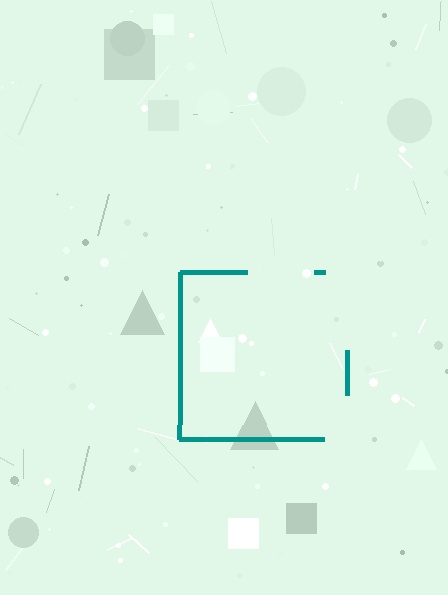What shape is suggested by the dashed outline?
The dashed outline suggests a square.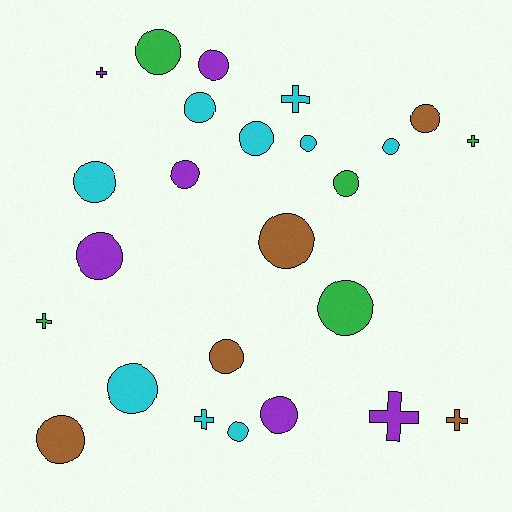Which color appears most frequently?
Cyan, with 9 objects.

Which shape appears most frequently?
Circle, with 18 objects.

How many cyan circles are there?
There are 7 cyan circles.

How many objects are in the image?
There are 25 objects.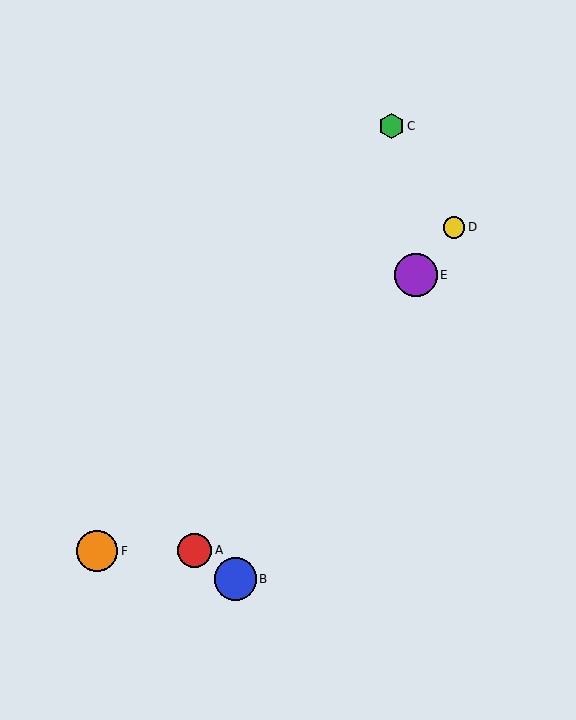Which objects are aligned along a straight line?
Objects A, D, E are aligned along a straight line.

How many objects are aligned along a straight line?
3 objects (A, D, E) are aligned along a straight line.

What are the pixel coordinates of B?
Object B is at (235, 579).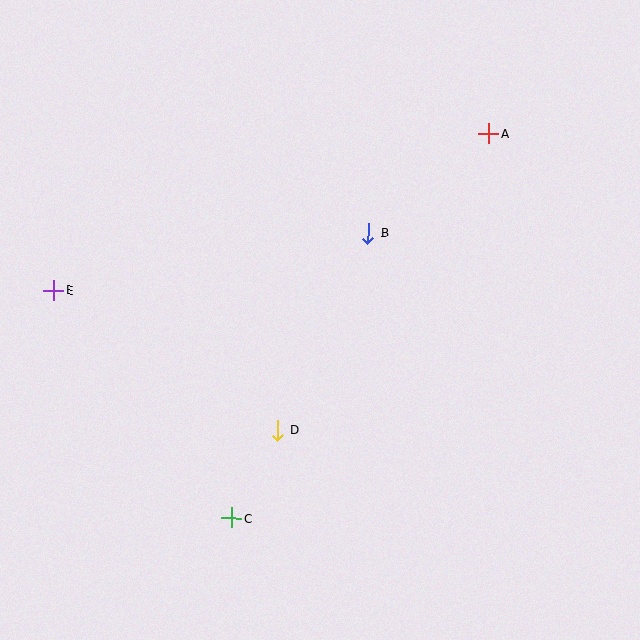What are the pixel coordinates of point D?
Point D is at (278, 430).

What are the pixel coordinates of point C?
Point C is at (232, 518).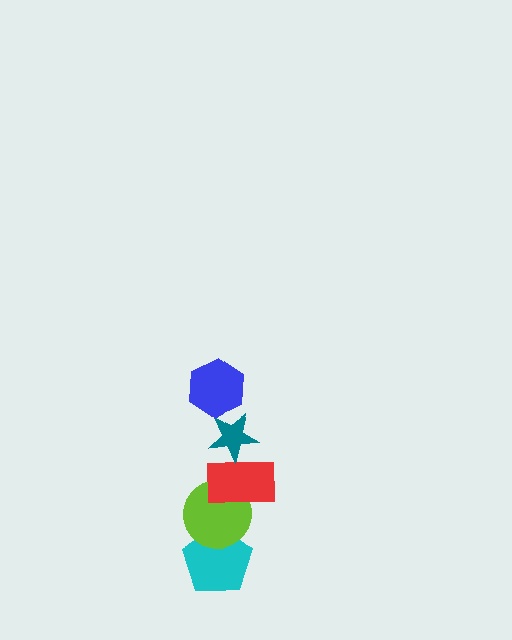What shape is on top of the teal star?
The blue hexagon is on top of the teal star.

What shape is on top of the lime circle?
The red rectangle is on top of the lime circle.